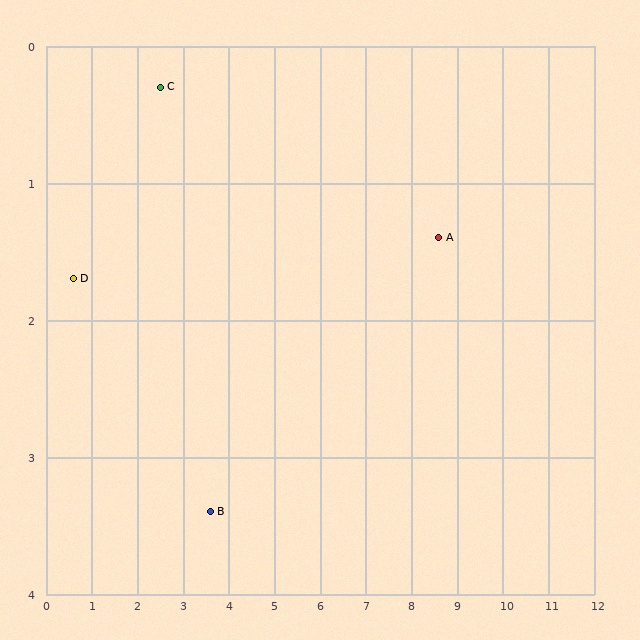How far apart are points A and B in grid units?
Points A and B are about 5.4 grid units apart.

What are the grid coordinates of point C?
Point C is at approximately (2.5, 0.3).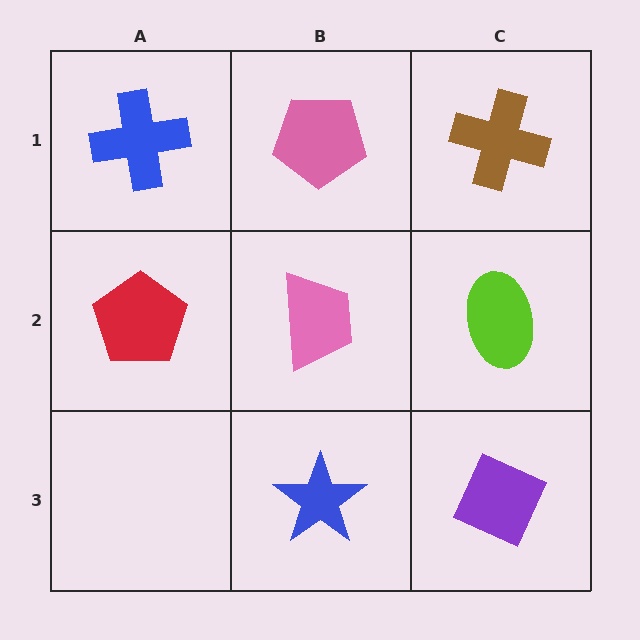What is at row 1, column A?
A blue cross.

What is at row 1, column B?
A pink pentagon.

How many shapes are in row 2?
3 shapes.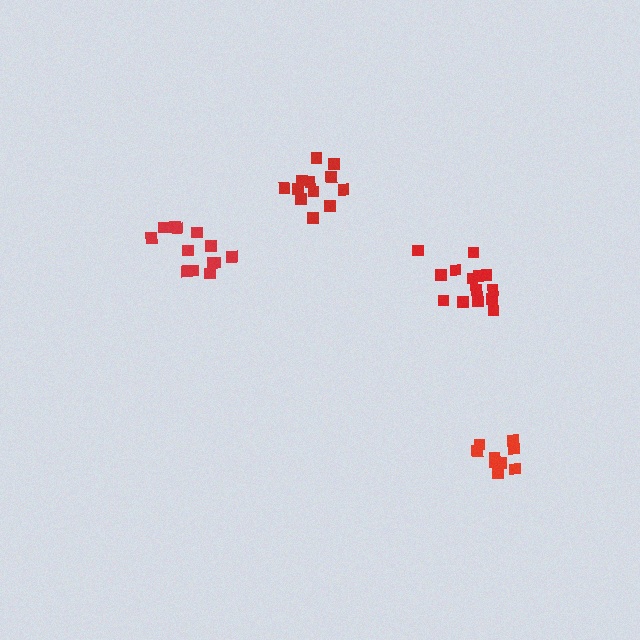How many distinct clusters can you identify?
There are 4 distinct clusters.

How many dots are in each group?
Group 1: 12 dots, Group 2: 14 dots, Group 3: 13 dots, Group 4: 9 dots (48 total).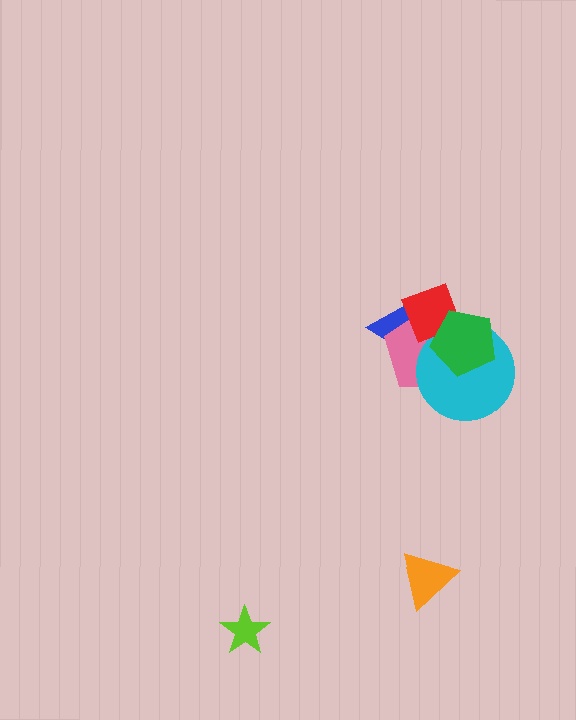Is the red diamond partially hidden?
Yes, it is partially covered by another shape.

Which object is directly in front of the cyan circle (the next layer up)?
The red diamond is directly in front of the cyan circle.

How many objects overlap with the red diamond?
4 objects overlap with the red diamond.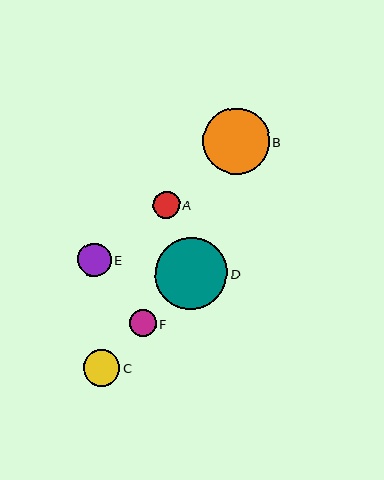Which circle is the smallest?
Circle A is the smallest with a size of approximately 27 pixels.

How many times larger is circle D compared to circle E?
Circle D is approximately 2.1 times the size of circle E.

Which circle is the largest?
Circle D is the largest with a size of approximately 72 pixels.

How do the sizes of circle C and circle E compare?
Circle C and circle E are approximately the same size.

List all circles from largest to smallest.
From largest to smallest: D, B, C, E, F, A.